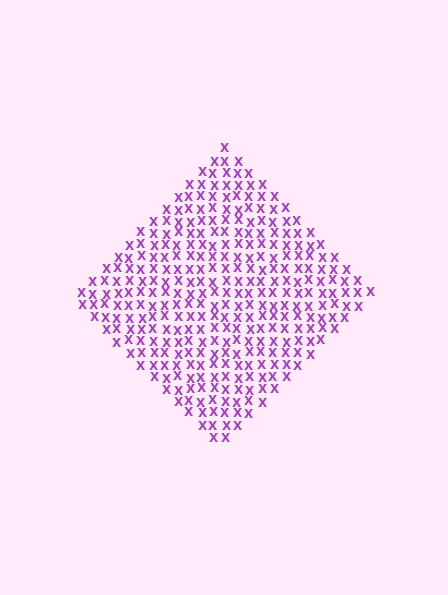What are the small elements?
The small elements are letter X's.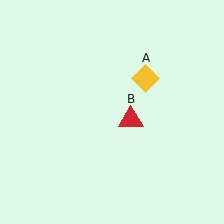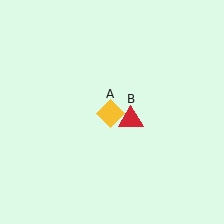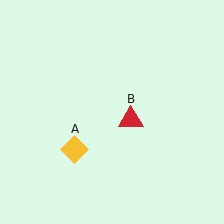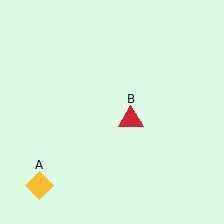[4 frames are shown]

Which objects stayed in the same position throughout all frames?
Red triangle (object B) remained stationary.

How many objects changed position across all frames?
1 object changed position: yellow diamond (object A).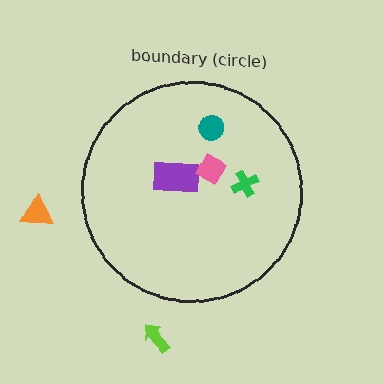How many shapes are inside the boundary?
4 inside, 2 outside.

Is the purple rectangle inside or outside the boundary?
Inside.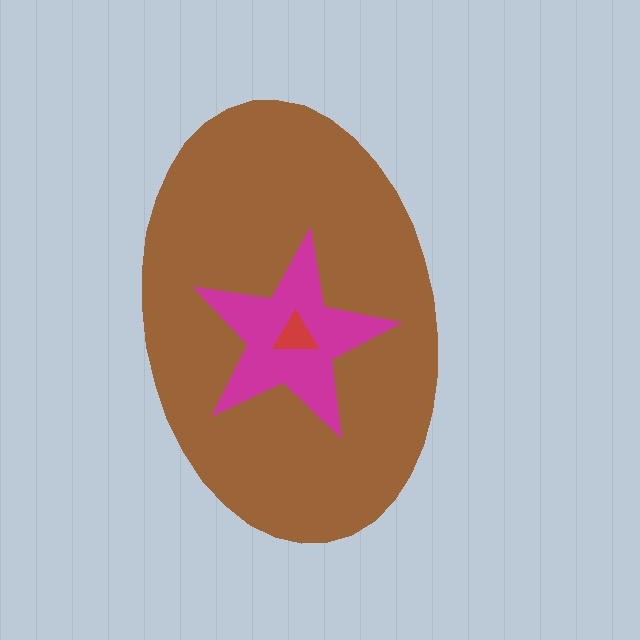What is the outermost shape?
The brown ellipse.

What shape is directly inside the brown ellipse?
The magenta star.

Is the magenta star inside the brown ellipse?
Yes.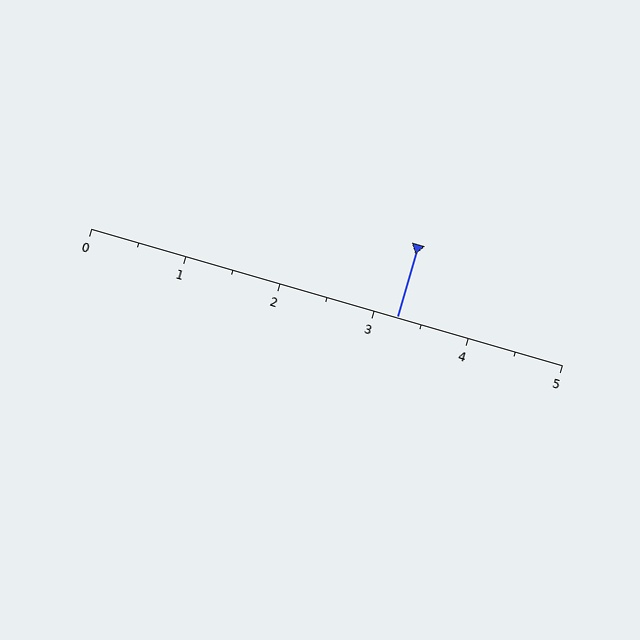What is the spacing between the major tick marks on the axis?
The major ticks are spaced 1 apart.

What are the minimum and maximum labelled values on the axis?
The axis runs from 0 to 5.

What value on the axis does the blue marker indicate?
The marker indicates approximately 3.2.